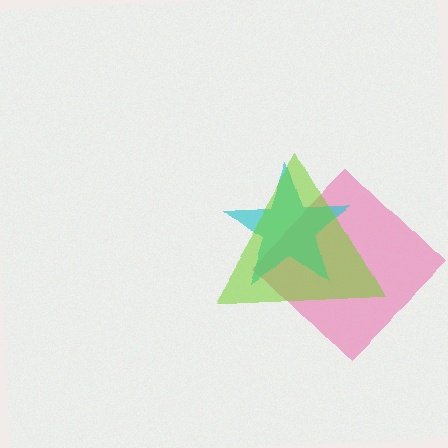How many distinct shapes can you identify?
There are 3 distinct shapes: a pink diamond, a cyan star, a lime triangle.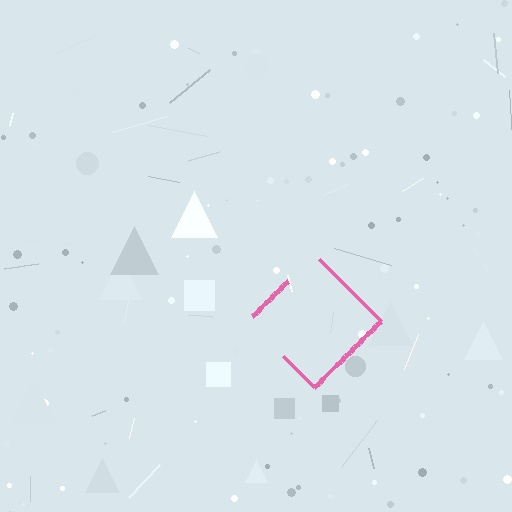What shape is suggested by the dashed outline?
The dashed outline suggests a diamond.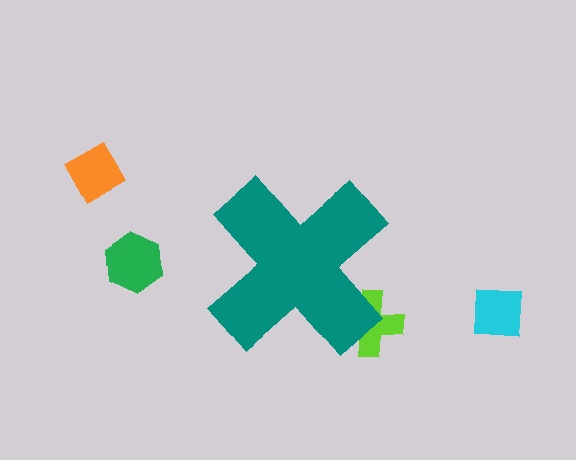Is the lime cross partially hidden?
Yes, the lime cross is partially hidden behind the teal cross.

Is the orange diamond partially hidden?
No, the orange diamond is fully visible.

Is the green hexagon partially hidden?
No, the green hexagon is fully visible.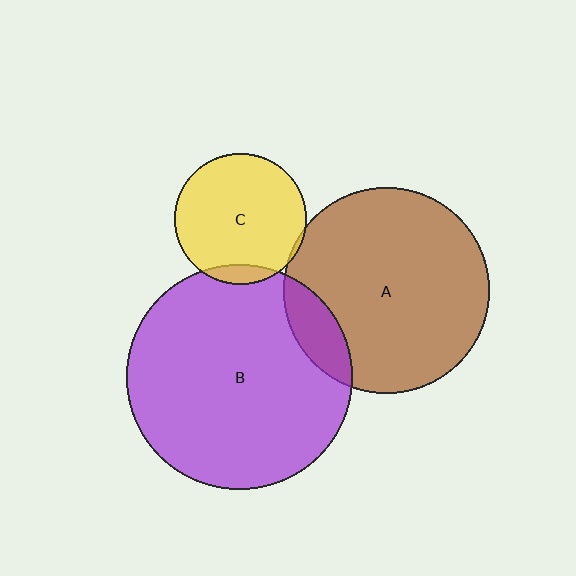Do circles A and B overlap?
Yes.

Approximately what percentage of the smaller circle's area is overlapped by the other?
Approximately 10%.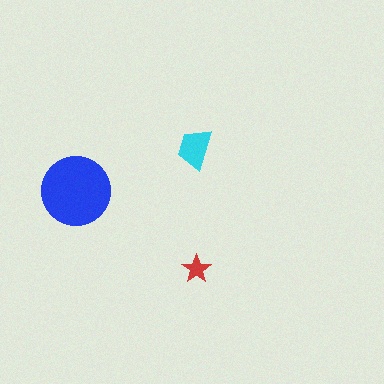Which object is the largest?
The blue circle.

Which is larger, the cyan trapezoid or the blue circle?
The blue circle.